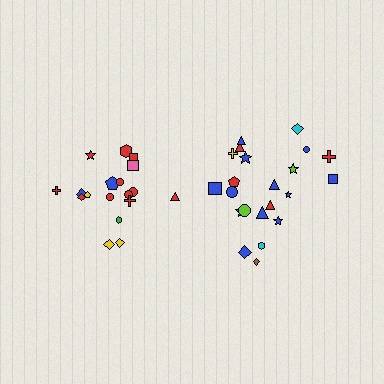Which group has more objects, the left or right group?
The right group.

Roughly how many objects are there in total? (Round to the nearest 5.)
Roughly 40 objects in total.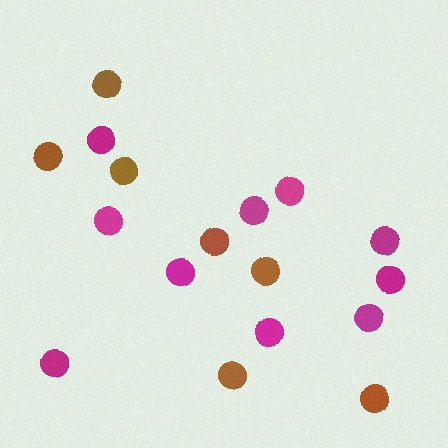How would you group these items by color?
There are 2 groups: one group of brown circles (7) and one group of magenta circles (10).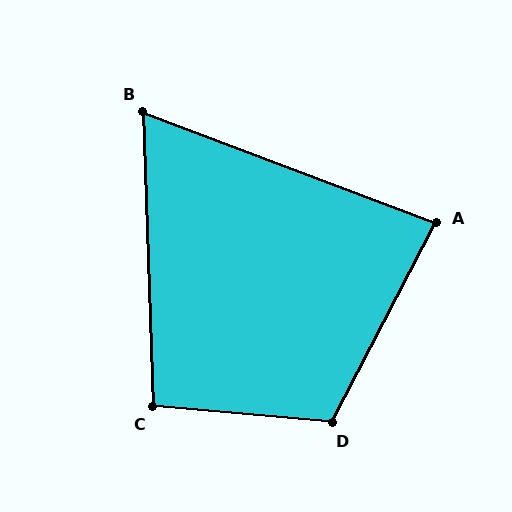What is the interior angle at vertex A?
Approximately 83 degrees (acute).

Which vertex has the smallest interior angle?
B, at approximately 67 degrees.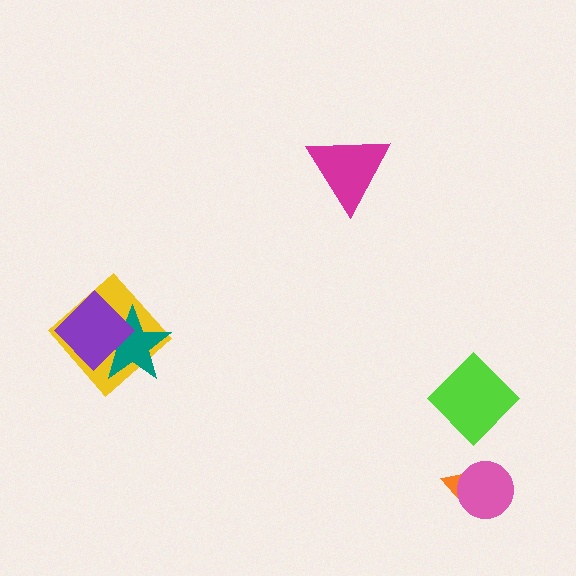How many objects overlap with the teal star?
2 objects overlap with the teal star.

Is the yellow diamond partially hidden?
Yes, it is partially covered by another shape.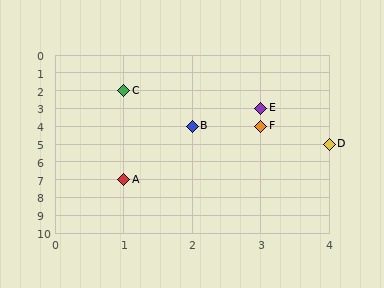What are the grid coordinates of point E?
Point E is at grid coordinates (3, 3).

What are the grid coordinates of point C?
Point C is at grid coordinates (1, 2).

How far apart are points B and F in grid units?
Points B and F are 1 column apart.